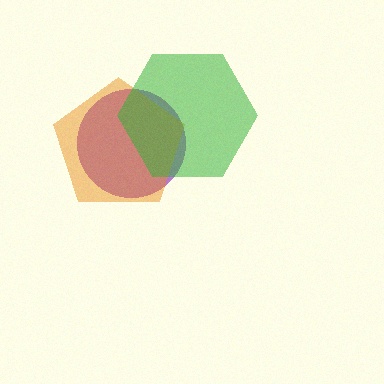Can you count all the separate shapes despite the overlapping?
Yes, there are 3 separate shapes.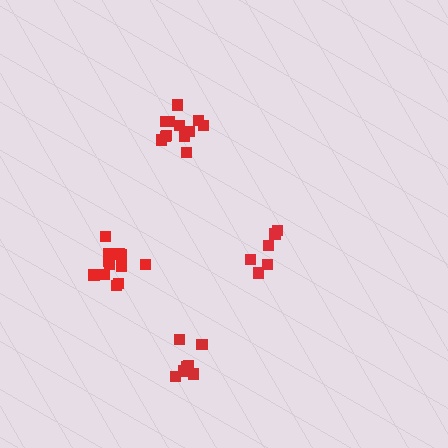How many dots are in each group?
Group 1: 12 dots, Group 2: 12 dots, Group 3: 7 dots, Group 4: 6 dots (37 total).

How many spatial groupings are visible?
There are 4 spatial groupings.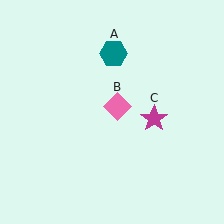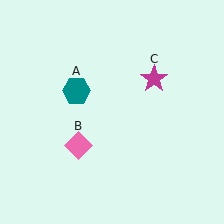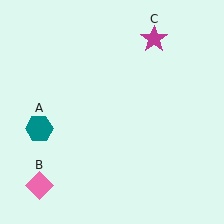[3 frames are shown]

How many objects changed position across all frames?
3 objects changed position: teal hexagon (object A), pink diamond (object B), magenta star (object C).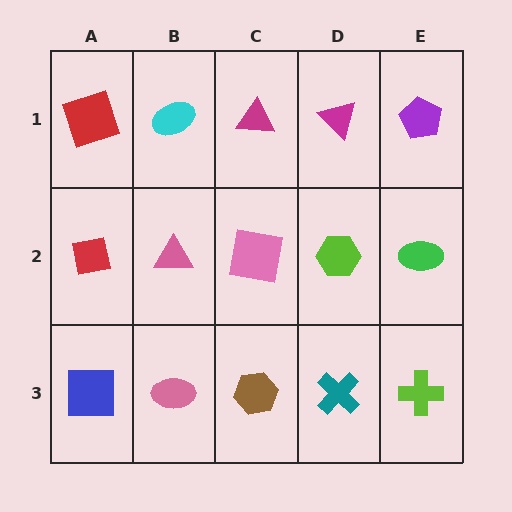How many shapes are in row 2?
5 shapes.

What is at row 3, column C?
A brown hexagon.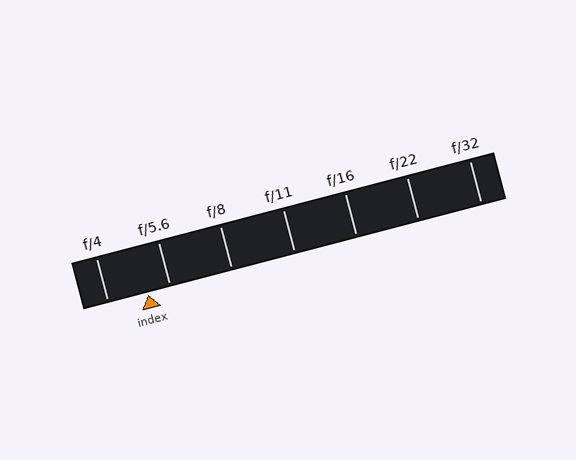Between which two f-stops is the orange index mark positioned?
The index mark is between f/4 and f/5.6.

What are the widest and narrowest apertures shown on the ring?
The widest aperture shown is f/4 and the narrowest is f/32.